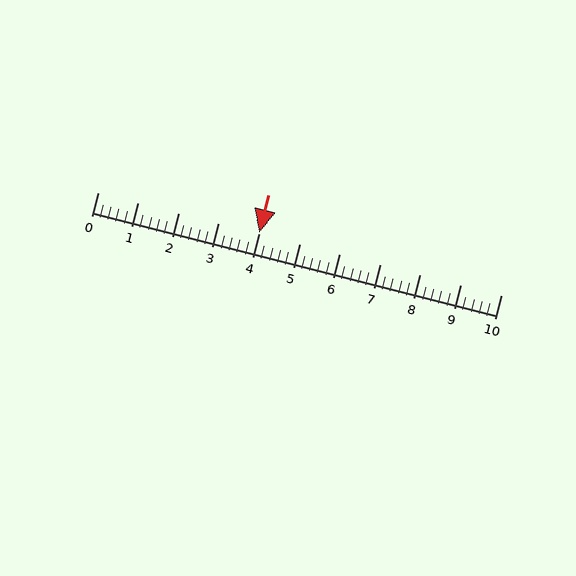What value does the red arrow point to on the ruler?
The red arrow points to approximately 4.0.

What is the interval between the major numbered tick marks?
The major tick marks are spaced 1 units apart.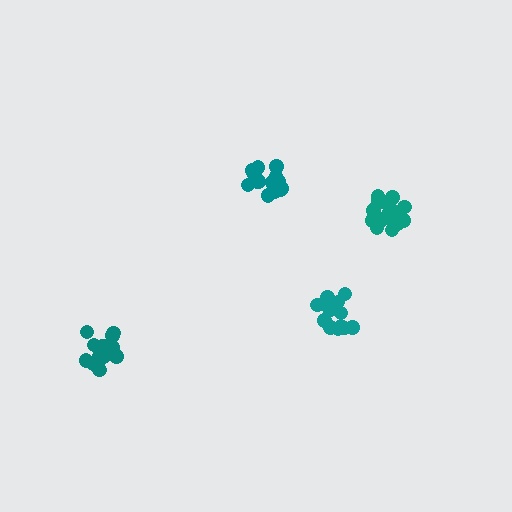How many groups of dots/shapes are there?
There are 4 groups.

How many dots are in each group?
Group 1: 16 dots, Group 2: 15 dots, Group 3: 20 dots, Group 4: 18 dots (69 total).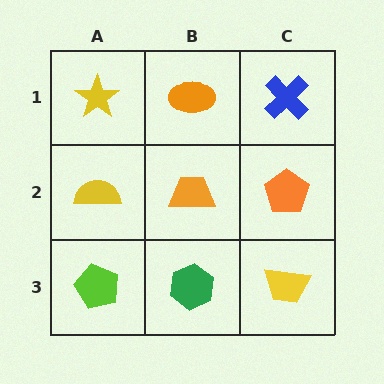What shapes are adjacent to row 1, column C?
An orange pentagon (row 2, column C), an orange ellipse (row 1, column B).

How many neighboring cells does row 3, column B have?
3.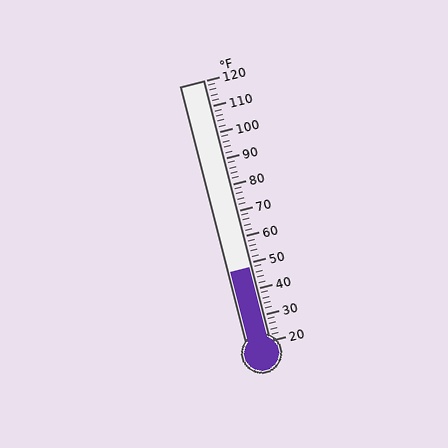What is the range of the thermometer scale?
The thermometer scale ranges from 20°F to 120°F.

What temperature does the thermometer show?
The thermometer shows approximately 48°F.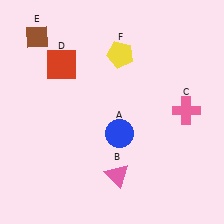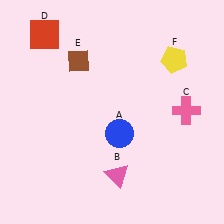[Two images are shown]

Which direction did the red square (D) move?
The red square (D) moved up.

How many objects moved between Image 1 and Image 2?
3 objects moved between the two images.